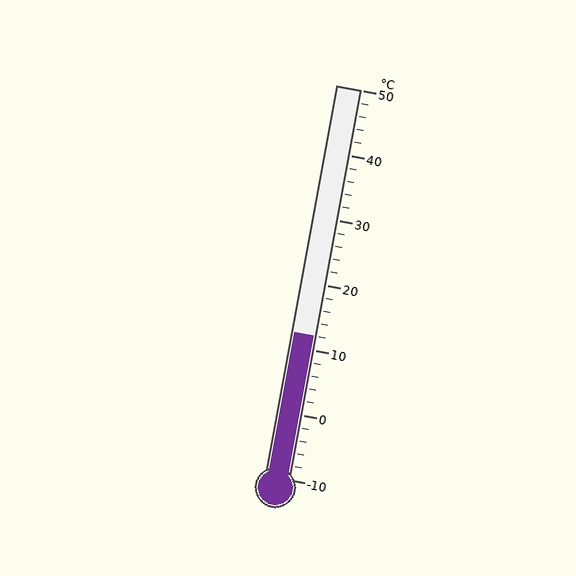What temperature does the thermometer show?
The thermometer shows approximately 12°C.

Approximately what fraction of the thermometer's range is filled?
The thermometer is filled to approximately 35% of its range.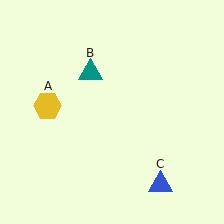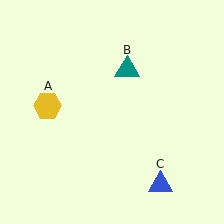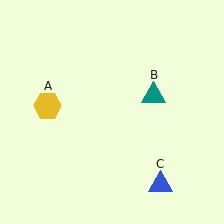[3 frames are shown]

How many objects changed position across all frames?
1 object changed position: teal triangle (object B).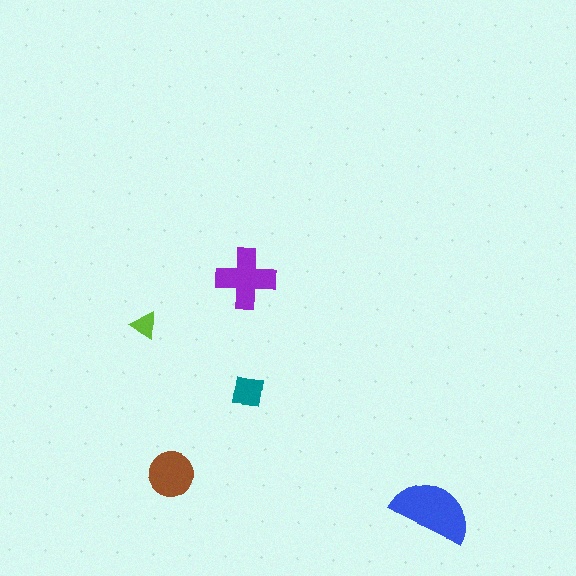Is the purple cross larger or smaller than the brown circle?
Larger.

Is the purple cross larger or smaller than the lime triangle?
Larger.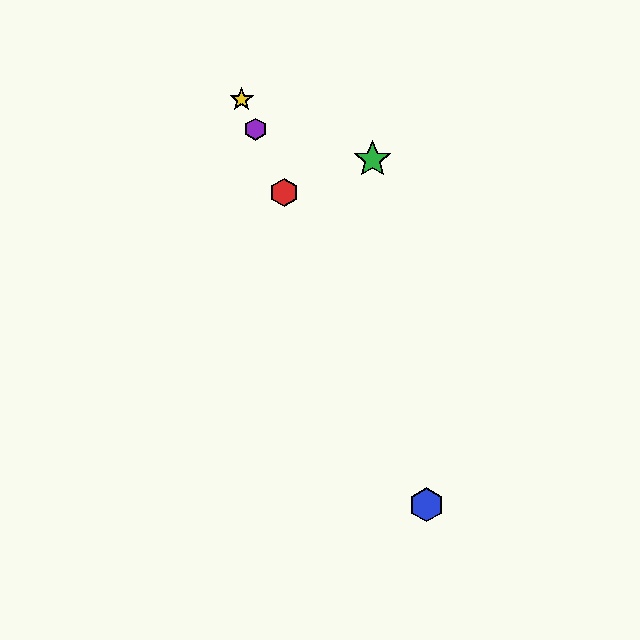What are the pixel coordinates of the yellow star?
The yellow star is at (242, 100).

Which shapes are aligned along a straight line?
The red hexagon, the blue hexagon, the yellow star, the purple hexagon are aligned along a straight line.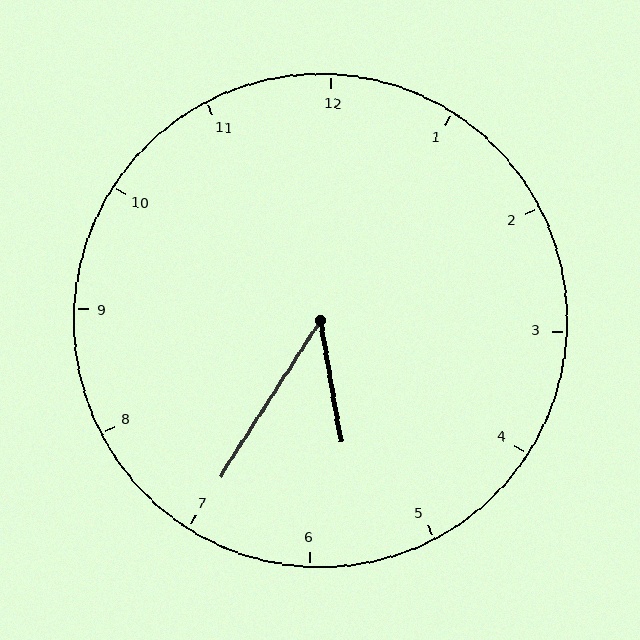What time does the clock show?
5:35.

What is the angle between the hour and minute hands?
Approximately 42 degrees.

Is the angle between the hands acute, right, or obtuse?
It is acute.